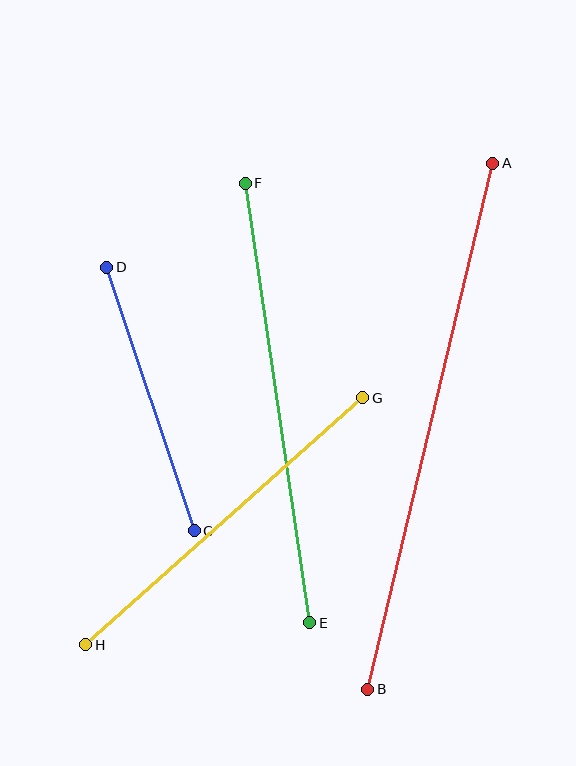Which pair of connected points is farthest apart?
Points A and B are farthest apart.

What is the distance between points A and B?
The distance is approximately 540 pixels.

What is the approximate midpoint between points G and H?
The midpoint is at approximately (224, 521) pixels.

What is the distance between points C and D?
The distance is approximately 278 pixels.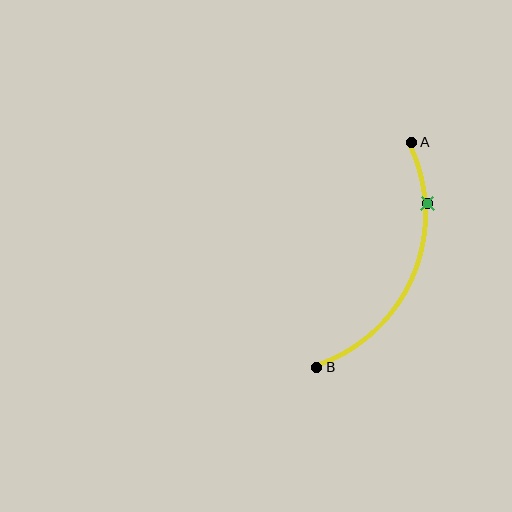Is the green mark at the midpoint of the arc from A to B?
No. The green mark lies on the arc but is closer to endpoint A. The arc midpoint would be at the point on the curve equidistant along the arc from both A and B.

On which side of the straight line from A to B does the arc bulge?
The arc bulges to the right of the straight line connecting A and B.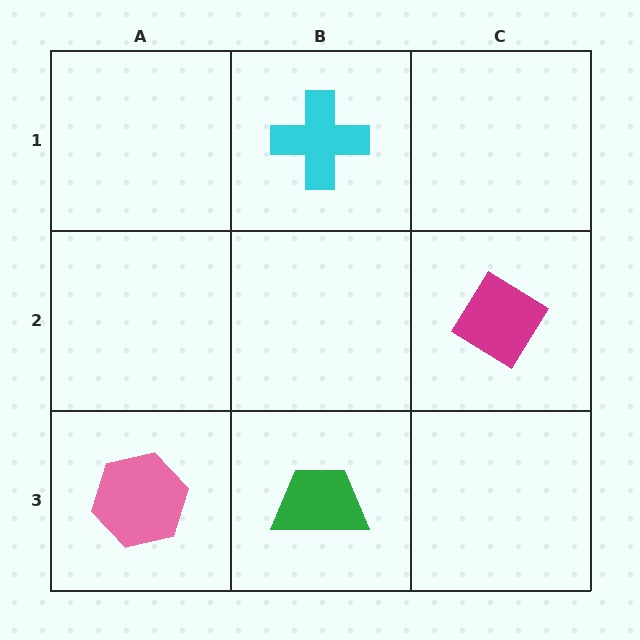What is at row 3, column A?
A pink hexagon.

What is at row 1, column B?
A cyan cross.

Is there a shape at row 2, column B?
No, that cell is empty.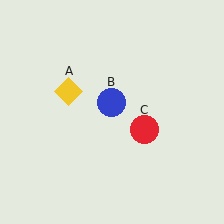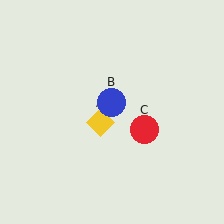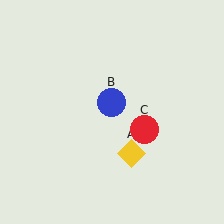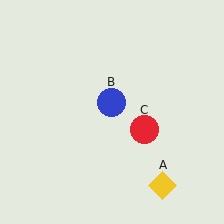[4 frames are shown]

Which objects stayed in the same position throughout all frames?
Blue circle (object B) and red circle (object C) remained stationary.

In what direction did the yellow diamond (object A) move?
The yellow diamond (object A) moved down and to the right.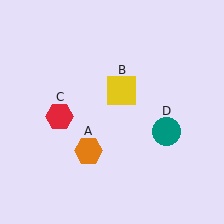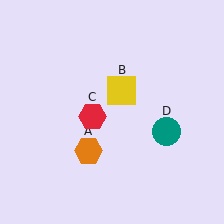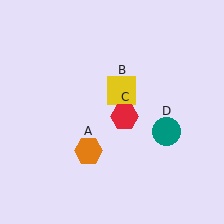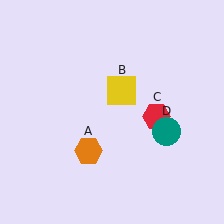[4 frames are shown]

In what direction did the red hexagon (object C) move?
The red hexagon (object C) moved right.